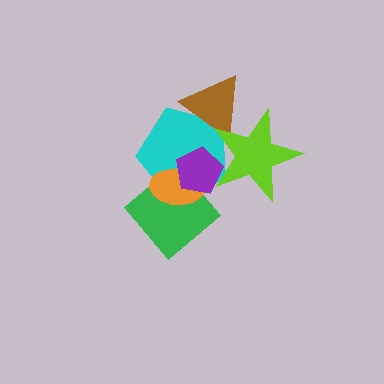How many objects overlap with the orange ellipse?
3 objects overlap with the orange ellipse.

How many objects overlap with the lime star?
3 objects overlap with the lime star.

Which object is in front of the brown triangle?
The lime star is in front of the brown triangle.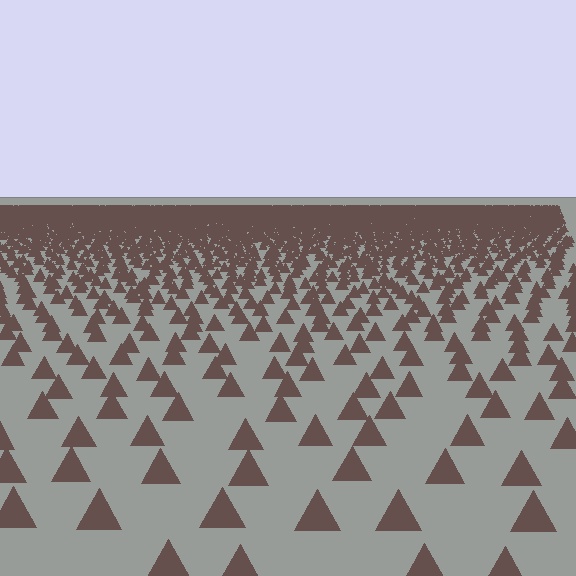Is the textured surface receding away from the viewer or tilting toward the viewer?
The surface is receding away from the viewer. Texture elements get smaller and denser toward the top.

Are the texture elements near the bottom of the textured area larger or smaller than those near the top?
Larger. Near the bottom, elements are closer to the viewer and appear at a bigger on-screen size.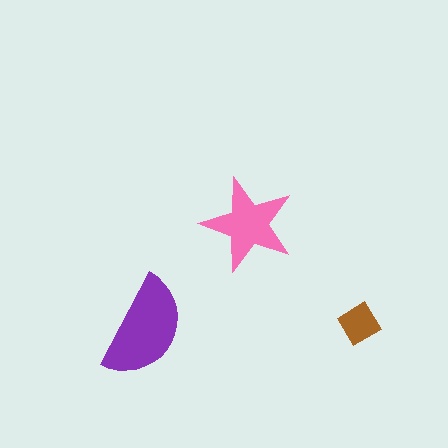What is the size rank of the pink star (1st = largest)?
2nd.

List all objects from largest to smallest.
The purple semicircle, the pink star, the brown diamond.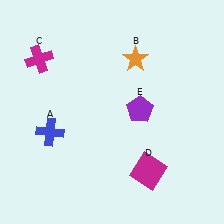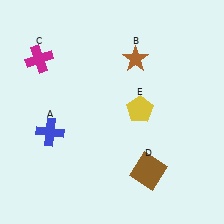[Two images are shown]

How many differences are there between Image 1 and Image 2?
There are 3 differences between the two images.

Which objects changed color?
B changed from orange to brown. D changed from magenta to brown. E changed from purple to yellow.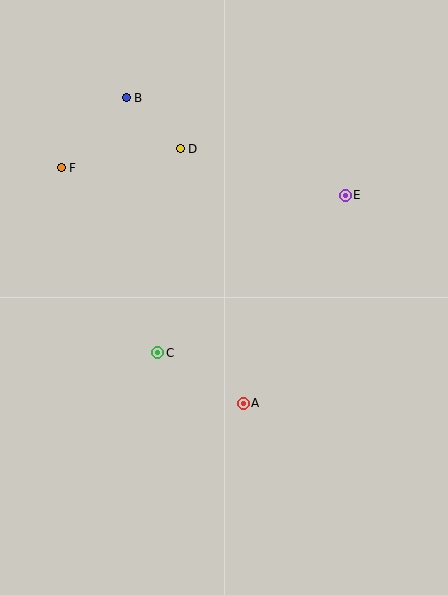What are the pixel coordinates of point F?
Point F is at (61, 168).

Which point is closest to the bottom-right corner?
Point A is closest to the bottom-right corner.